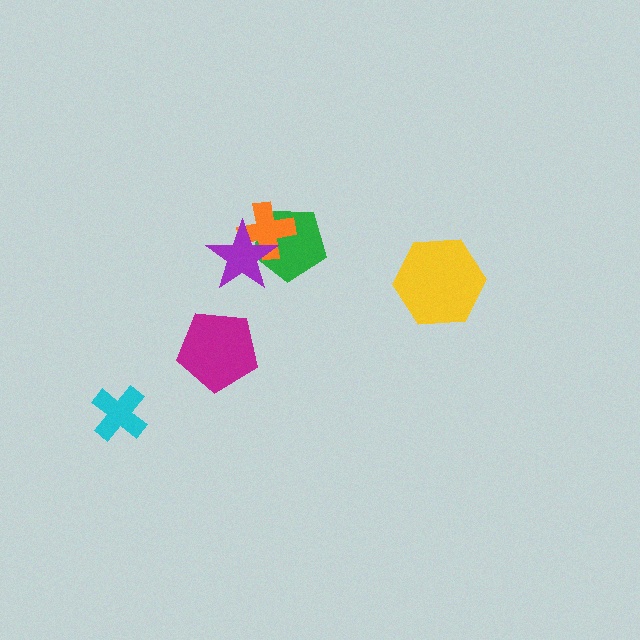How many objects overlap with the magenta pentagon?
0 objects overlap with the magenta pentagon.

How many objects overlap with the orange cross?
2 objects overlap with the orange cross.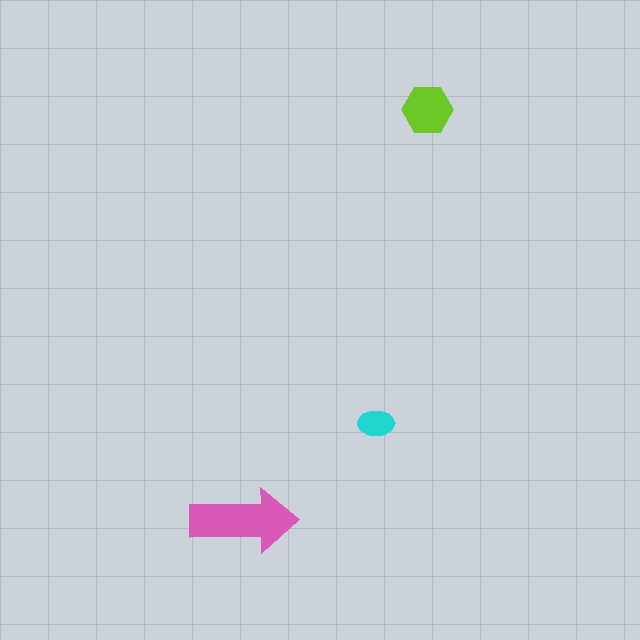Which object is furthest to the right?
The lime hexagon is rightmost.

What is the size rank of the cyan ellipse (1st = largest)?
3rd.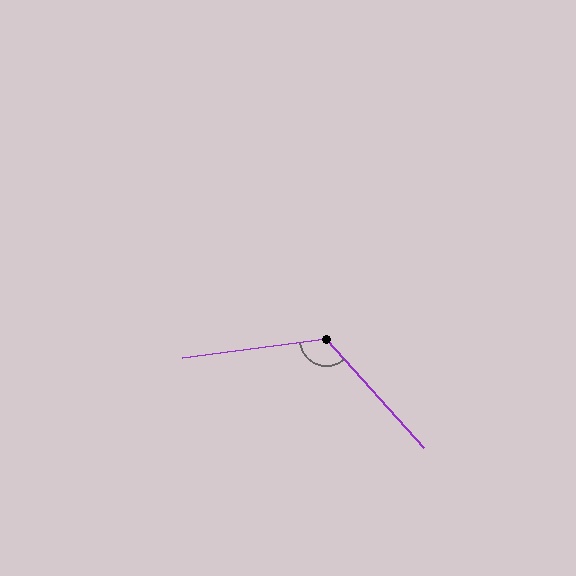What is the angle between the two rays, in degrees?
Approximately 125 degrees.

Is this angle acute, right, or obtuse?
It is obtuse.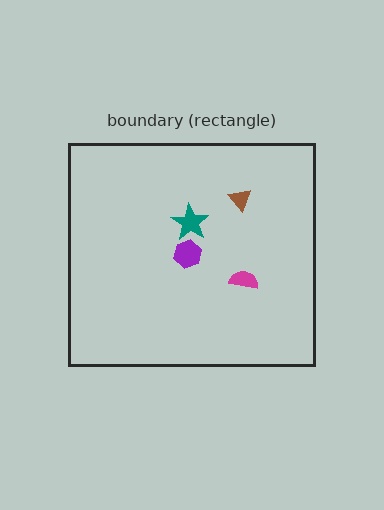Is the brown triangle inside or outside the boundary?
Inside.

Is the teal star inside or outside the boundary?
Inside.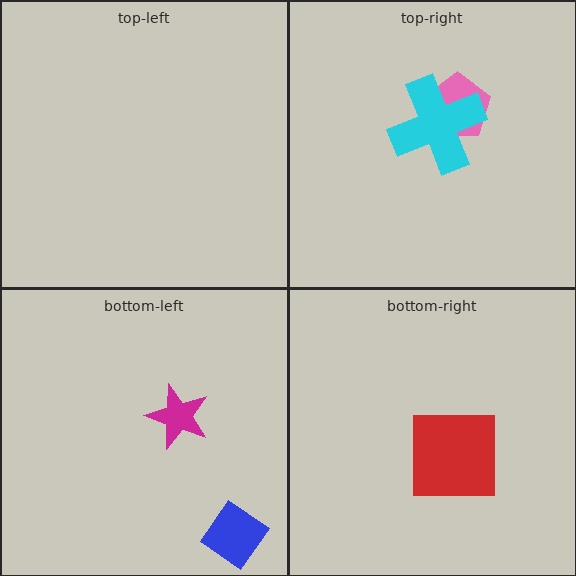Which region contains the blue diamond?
The bottom-left region.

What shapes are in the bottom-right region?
The red square.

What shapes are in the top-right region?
The pink pentagon, the cyan cross.